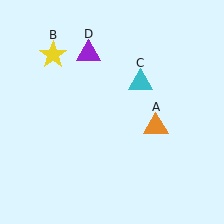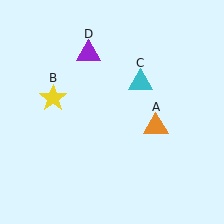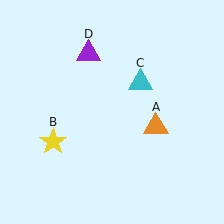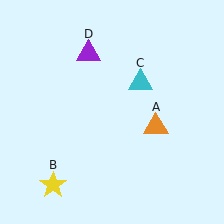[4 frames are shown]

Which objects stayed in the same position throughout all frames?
Orange triangle (object A) and cyan triangle (object C) and purple triangle (object D) remained stationary.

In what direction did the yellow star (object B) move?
The yellow star (object B) moved down.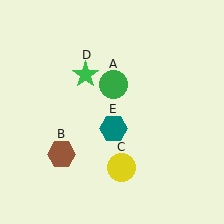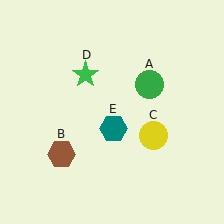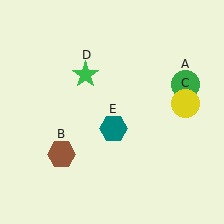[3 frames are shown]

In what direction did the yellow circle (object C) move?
The yellow circle (object C) moved up and to the right.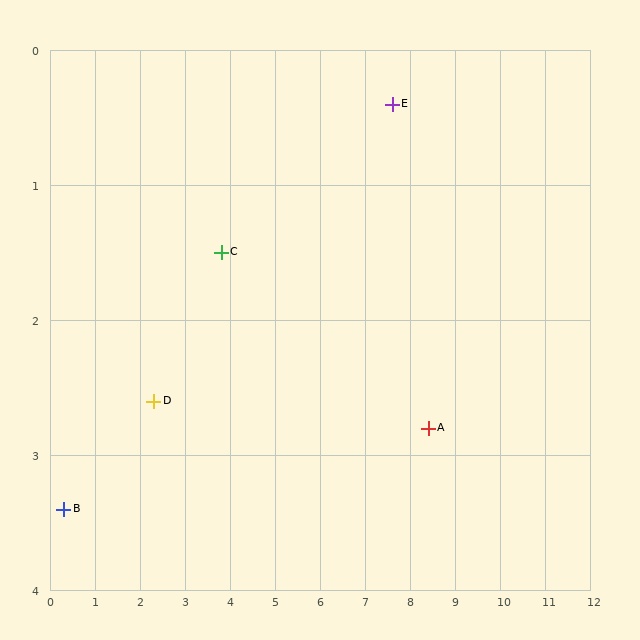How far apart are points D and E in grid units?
Points D and E are about 5.7 grid units apart.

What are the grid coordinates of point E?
Point E is at approximately (7.6, 0.4).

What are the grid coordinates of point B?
Point B is at approximately (0.3, 3.4).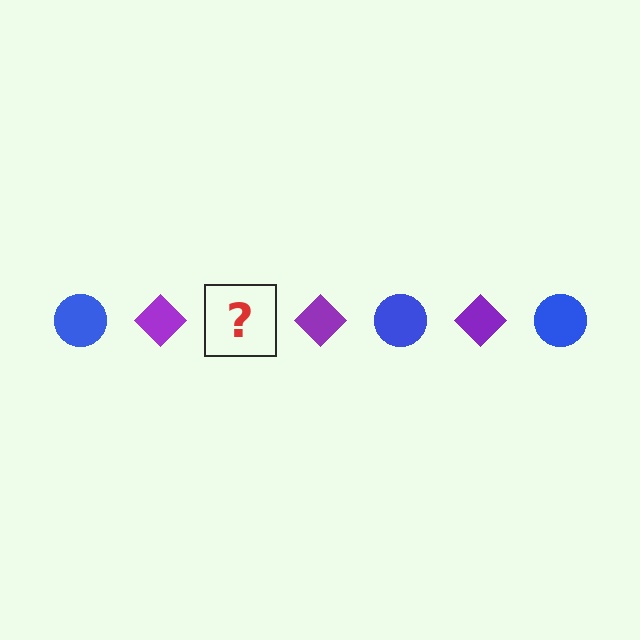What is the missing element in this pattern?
The missing element is a blue circle.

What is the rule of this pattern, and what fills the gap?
The rule is that the pattern alternates between blue circle and purple diamond. The gap should be filled with a blue circle.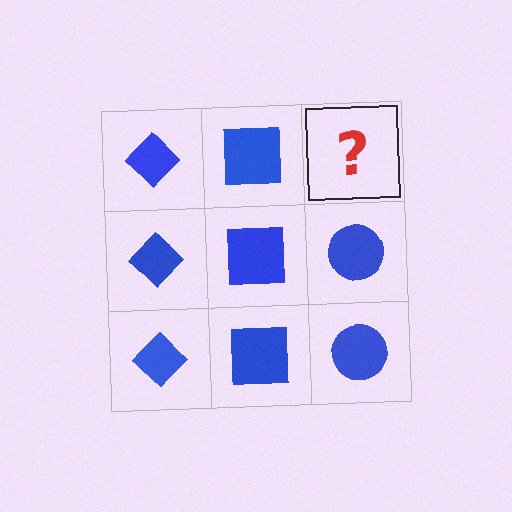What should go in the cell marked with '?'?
The missing cell should contain a blue circle.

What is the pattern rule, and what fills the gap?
The rule is that each column has a consistent shape. The gap should be filled with a blue circle.